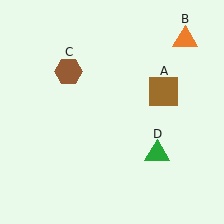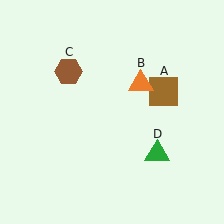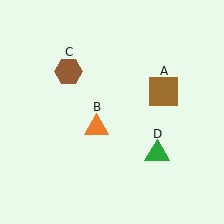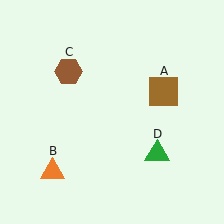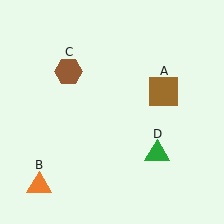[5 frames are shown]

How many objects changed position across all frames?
1 object changed position: orange triangle (object B).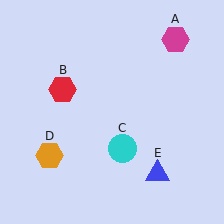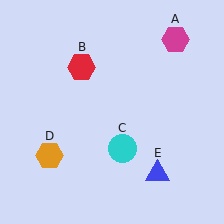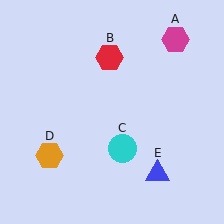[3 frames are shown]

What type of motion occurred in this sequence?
The red hexagon (object B) rotated clockwise around the center of the scene.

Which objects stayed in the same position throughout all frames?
Magenta hexagon (object A) and cyan circle (object C) and orange hexagon (object D) and blue triangle (object E) remained stationary.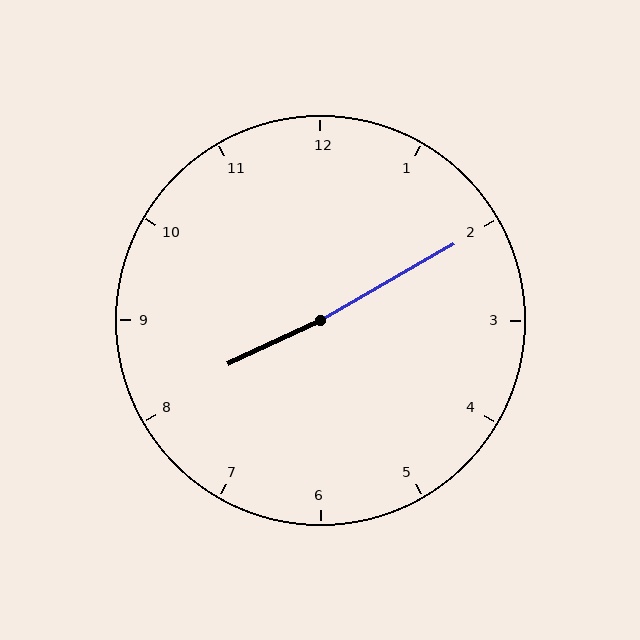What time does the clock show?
8:10.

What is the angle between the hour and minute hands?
Approximately 175 degrees.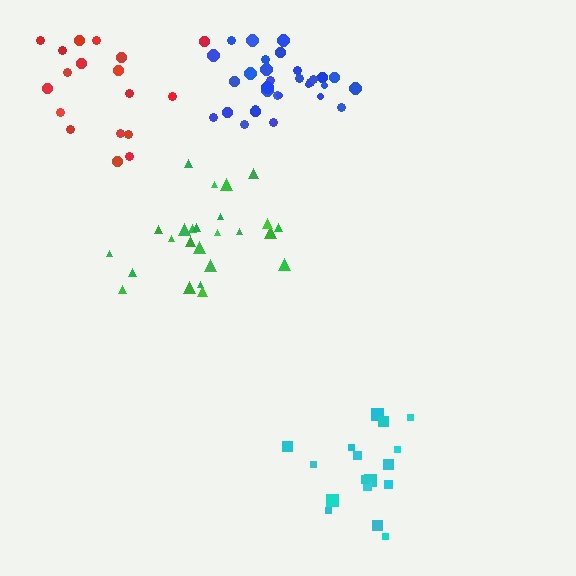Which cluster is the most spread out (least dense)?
Red.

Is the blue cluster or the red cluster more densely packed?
Blue.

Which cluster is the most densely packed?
Blue.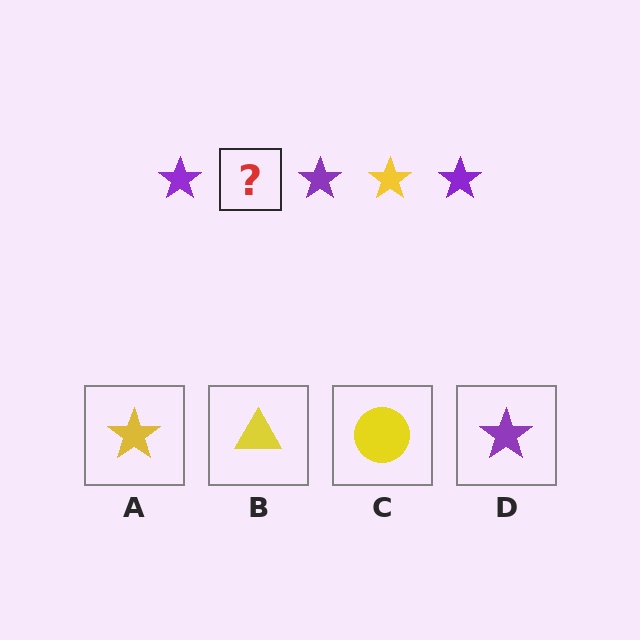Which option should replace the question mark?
Option A.